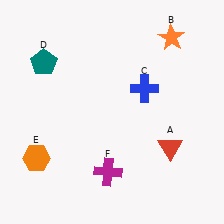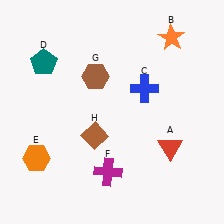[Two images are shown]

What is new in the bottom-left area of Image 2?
A brown diamond (H) was added in the bottom-left area of Image 2.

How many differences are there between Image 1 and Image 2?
There are 2 differences between the two images.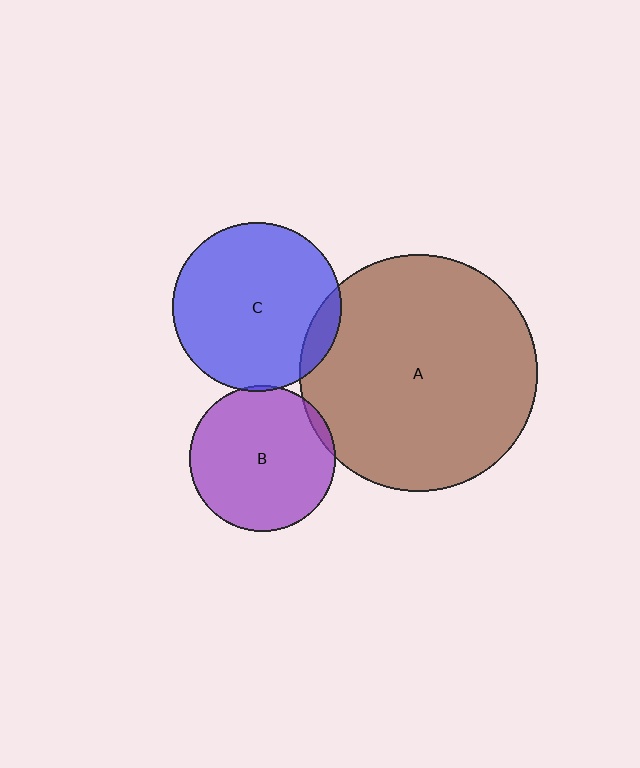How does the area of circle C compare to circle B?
Approximately 1.3 times.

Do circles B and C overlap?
Yes.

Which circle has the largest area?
Circle A (brown).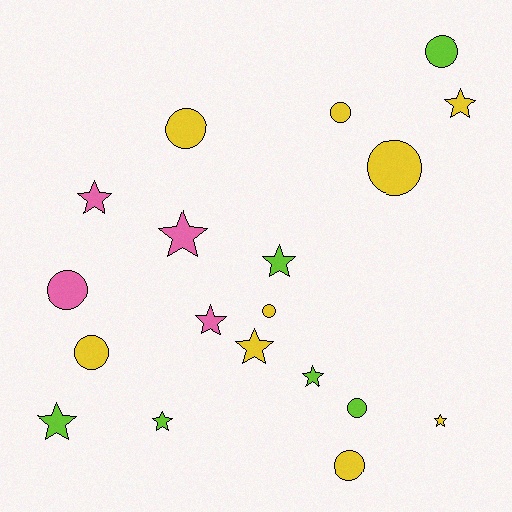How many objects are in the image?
There are 19 objects.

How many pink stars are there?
There are 3 pink stars.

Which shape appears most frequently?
Star, with 10 objects.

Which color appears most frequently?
Yellow, with 9 objects.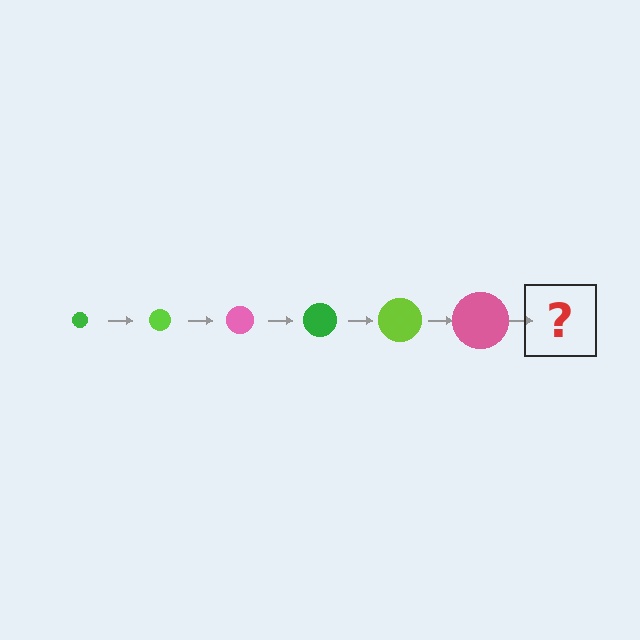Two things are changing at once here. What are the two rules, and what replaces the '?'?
The two rules are that the circle grows larger each step and the color cycles through green, lime, and pink. The '?' should be a green circle, larger than the previous one.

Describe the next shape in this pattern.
It should be a green circle, larger than the previous one.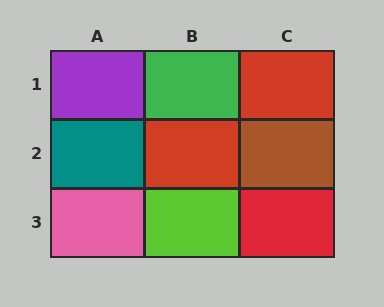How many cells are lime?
1 cell is lime.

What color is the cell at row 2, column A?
Teal.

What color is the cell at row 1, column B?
Green.